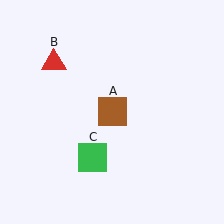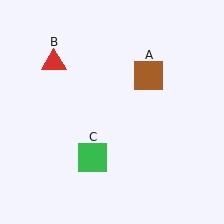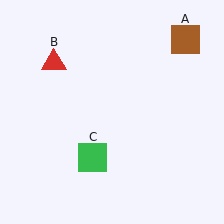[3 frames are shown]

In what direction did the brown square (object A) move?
The brown square (object A) moved up and to the right.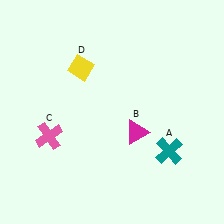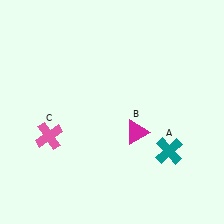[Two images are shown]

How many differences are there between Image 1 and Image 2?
There is 1 difference between the two images.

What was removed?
The yellow diamond (D) was removed in Image 2.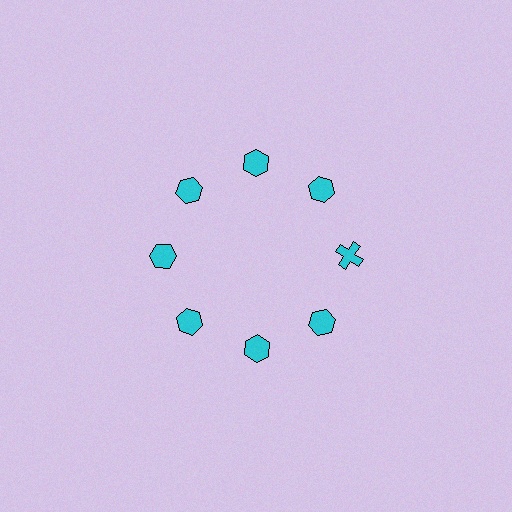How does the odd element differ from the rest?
It has a different shape: cross instead of hexagon.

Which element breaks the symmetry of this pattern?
The cyan cross at roughly the 3 o'clock position breaks the symmetry. All other shapes are cyan hexagons.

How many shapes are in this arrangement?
There are 8 shapes arranged in a ring pattern.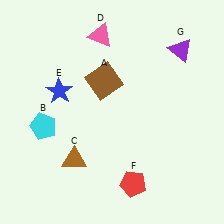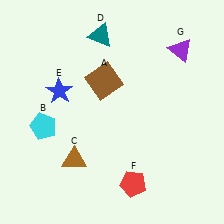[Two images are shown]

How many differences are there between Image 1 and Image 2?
There is 1 difference between the two images.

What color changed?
The triangle (D) changed from pink in Image 1 to teal in Image 2.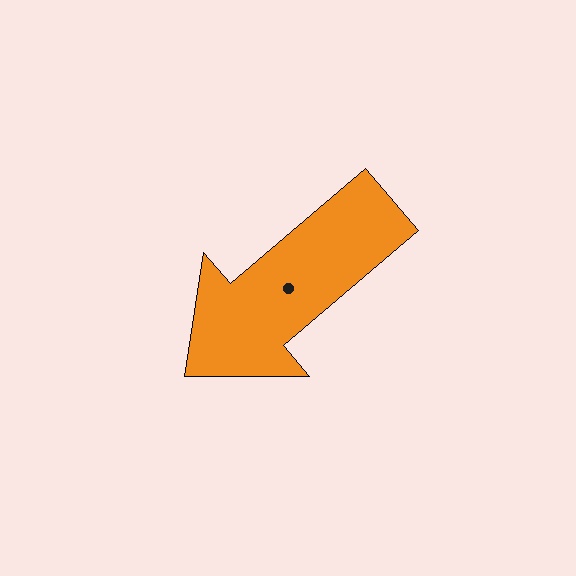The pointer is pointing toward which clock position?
Roughly 8 o'clock.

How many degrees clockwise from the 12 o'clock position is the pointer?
Approximately 230 degrees.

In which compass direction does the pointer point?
Southwest.